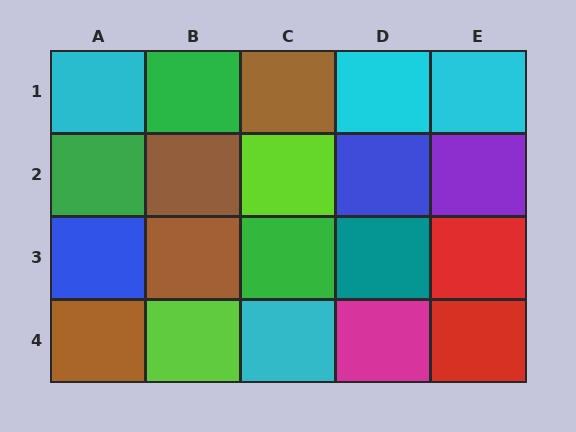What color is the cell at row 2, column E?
Purple.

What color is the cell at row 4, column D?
Magenta.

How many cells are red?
2 cells are red.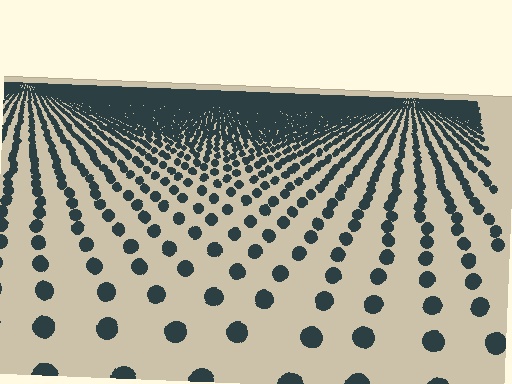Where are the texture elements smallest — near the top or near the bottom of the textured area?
Near the top.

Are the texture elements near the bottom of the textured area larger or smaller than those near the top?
Larger. Near the bottom, elements are closer to the viewer and appear at a bigger on-screen size.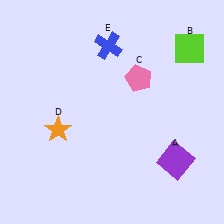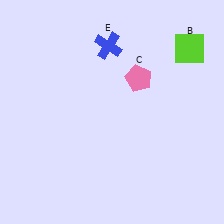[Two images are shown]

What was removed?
The orange star (D), the purple square (A) were removed in Image 2.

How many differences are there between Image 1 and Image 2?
There are 2 differences between the two images.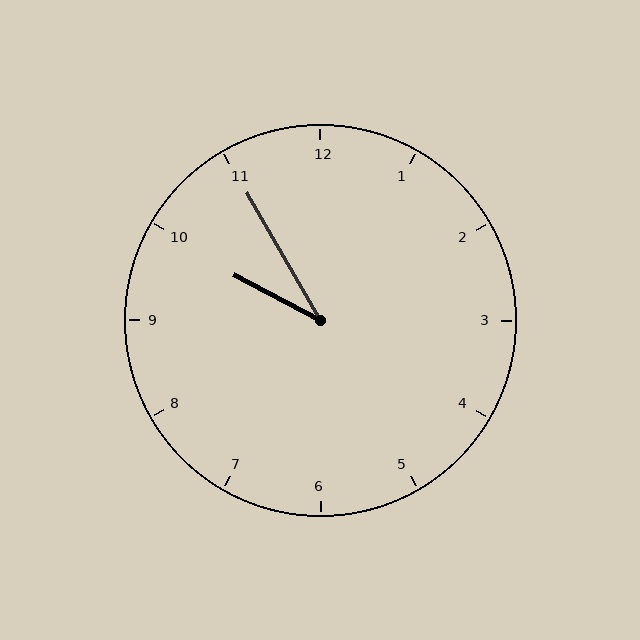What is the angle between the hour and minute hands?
Approximately 32 degrees.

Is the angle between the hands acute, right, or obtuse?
It is acute.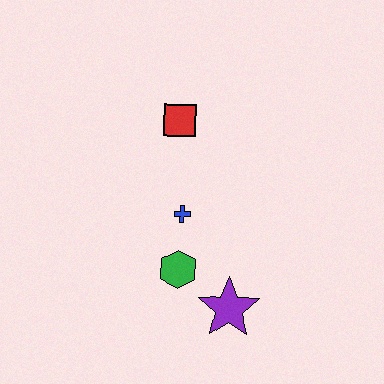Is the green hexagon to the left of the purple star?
Yes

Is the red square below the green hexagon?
No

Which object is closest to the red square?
The blue cross is closest to the red square.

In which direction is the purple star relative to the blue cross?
The purple star is below the blue cross.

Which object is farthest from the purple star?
The red square is farthest from the purple star.